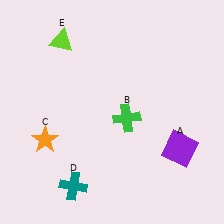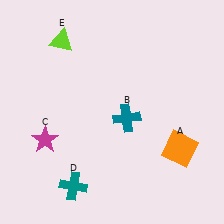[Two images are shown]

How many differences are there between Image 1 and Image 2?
There are 3 differences between the two images.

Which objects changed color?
A changed from purple to orange. B changed from green to teal. C changed from orange to magenta.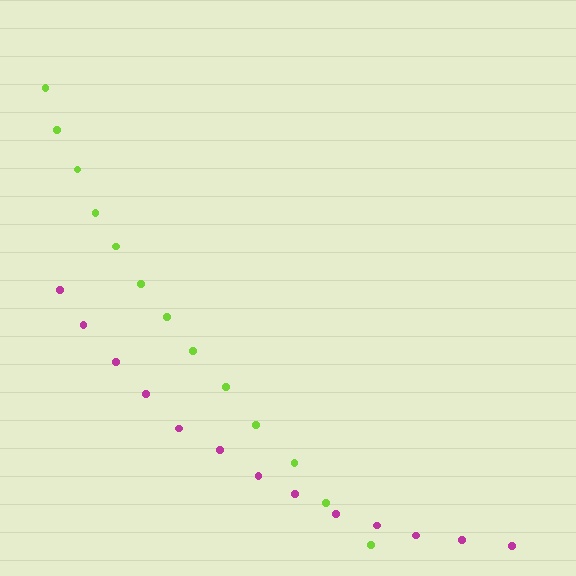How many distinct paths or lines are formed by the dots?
There are 2 distinct paths.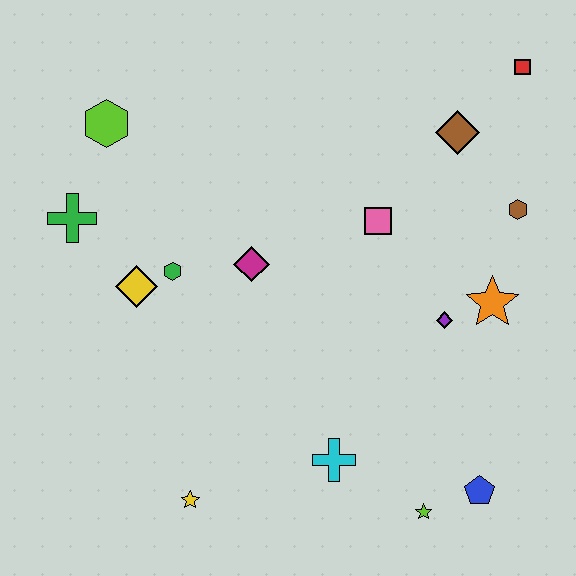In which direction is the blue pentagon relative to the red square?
The blue pentagon is below the red square.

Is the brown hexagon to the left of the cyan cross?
No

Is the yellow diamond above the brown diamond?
No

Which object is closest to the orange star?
The purple diamond is closest to the orange star.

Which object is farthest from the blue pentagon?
The lime hexagon is farthest from the blue pentagon.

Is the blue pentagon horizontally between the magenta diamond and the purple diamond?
No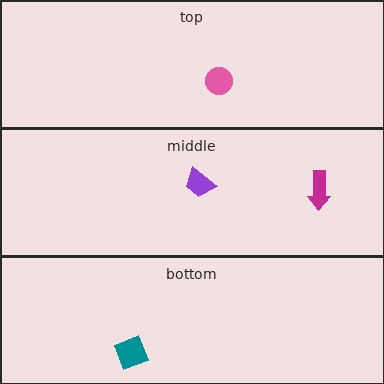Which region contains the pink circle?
The top region.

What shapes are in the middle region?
The magenta arrow, the purple trapezoid.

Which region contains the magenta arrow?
The middle region.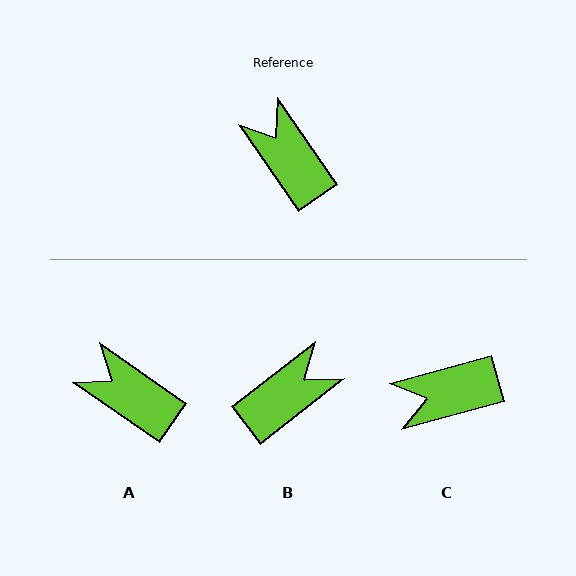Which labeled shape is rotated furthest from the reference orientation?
B, about 87 degrees away.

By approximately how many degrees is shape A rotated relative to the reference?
Approximately 21 degrees counter-clockwise.